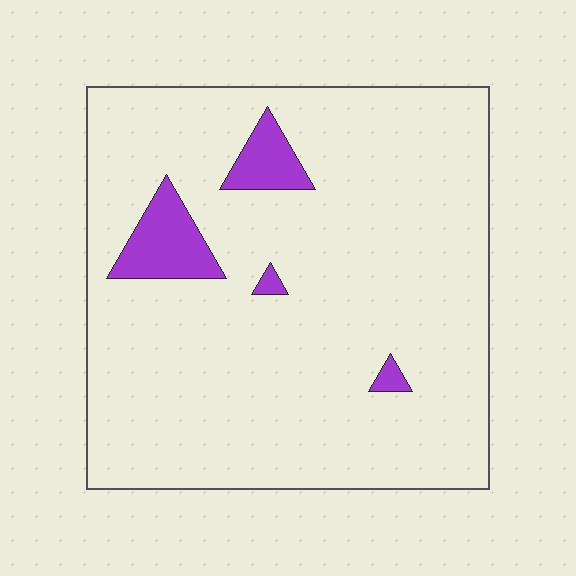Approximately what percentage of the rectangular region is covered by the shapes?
Approximately 5%.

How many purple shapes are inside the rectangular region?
4.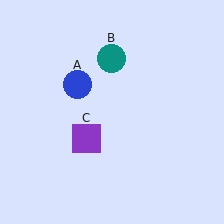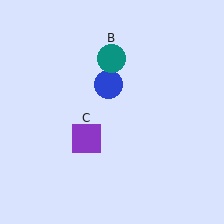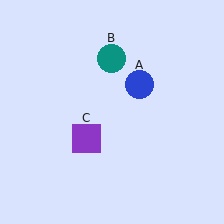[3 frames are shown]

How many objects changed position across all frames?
1 object changed position: blue circle (object A).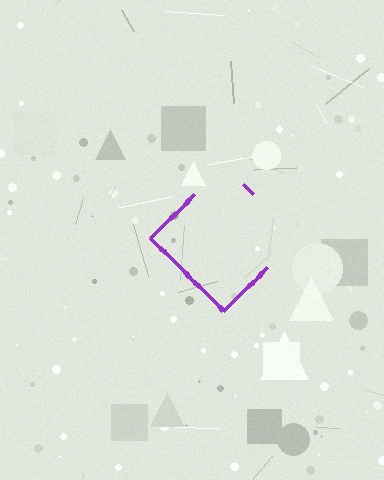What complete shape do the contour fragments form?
The contour fragments form a diamond.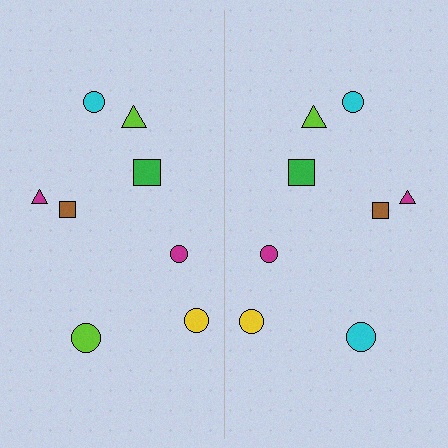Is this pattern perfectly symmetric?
No, the pattern is not perfectly symmetric. The cyan circle on the right side breaks the symmetry — its mirror counterpart is lime.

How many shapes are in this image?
There are 16 shapes in this image.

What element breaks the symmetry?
The cyan circle on the right side breaks the symmetry — its mirror counterpart is lime.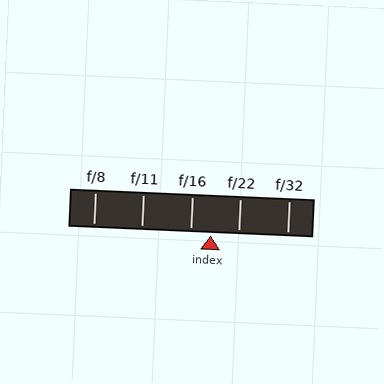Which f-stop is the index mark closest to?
The index mark is closest to f/16.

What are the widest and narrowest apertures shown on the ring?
The widest aperture shown is f/8 and the narrowest is f/32.